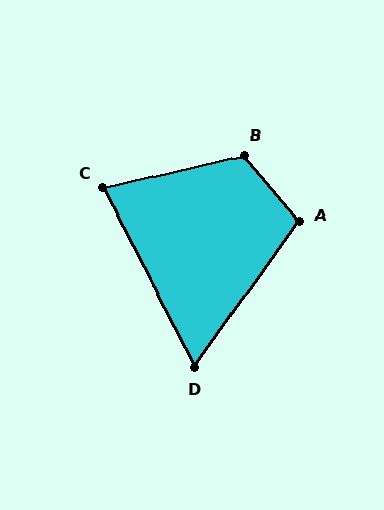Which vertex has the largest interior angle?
B, at approximately 117 degrees.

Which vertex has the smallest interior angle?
D, at approximately 63 degrees.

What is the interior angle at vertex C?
Approximately 76 degrees (acute).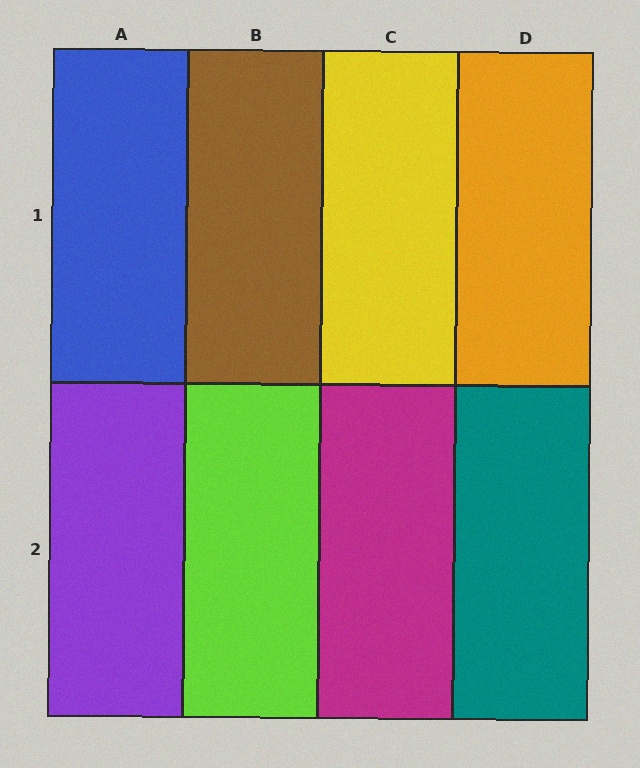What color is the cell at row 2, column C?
Magenta.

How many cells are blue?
1 cell is blue.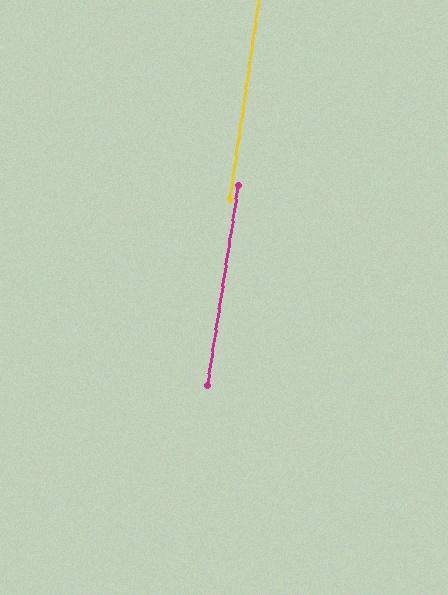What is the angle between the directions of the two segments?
Approximately 1 degree.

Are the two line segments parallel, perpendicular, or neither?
Parallel — their directions differ by only 0.7°.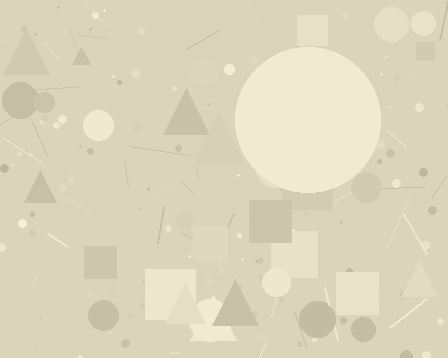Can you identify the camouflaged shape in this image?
The camouflaged shape is a circle.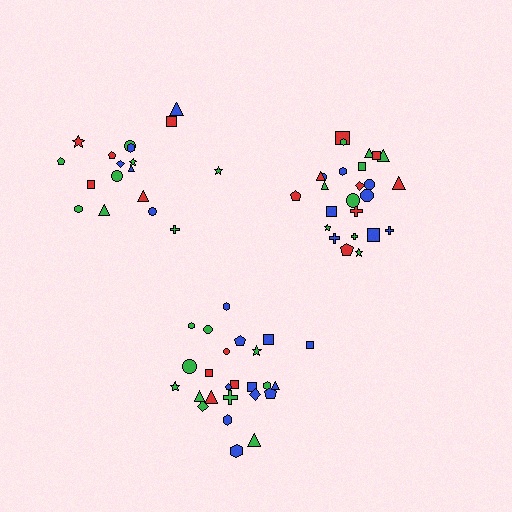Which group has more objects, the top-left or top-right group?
The top-right group.